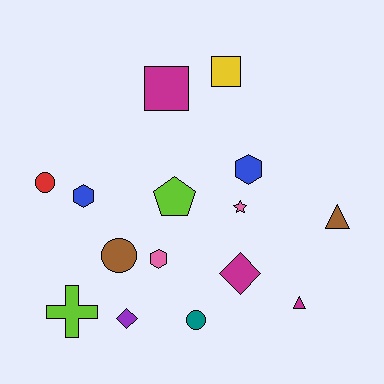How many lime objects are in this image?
There are 2 lime objects.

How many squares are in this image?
There are 2 squares.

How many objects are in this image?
There are 15 objects.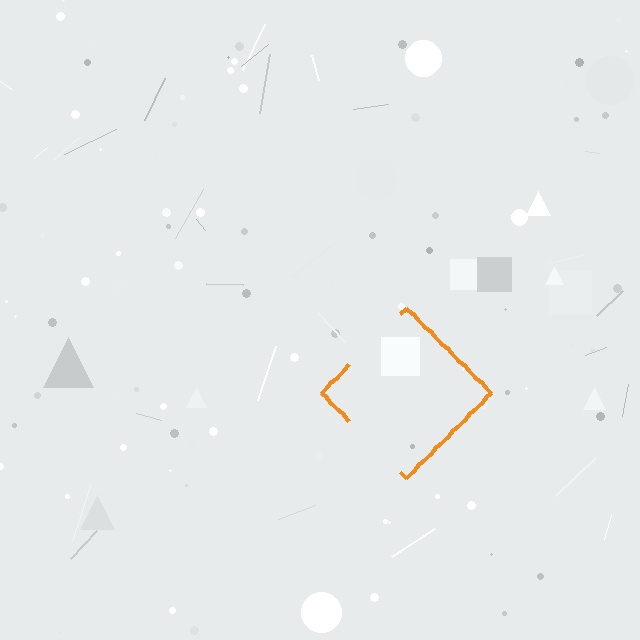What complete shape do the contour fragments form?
The contour fragments form a diamond.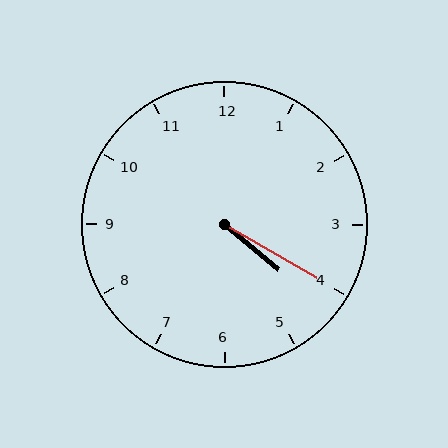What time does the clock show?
4:20.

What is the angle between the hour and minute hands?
Approximately 10 degrees.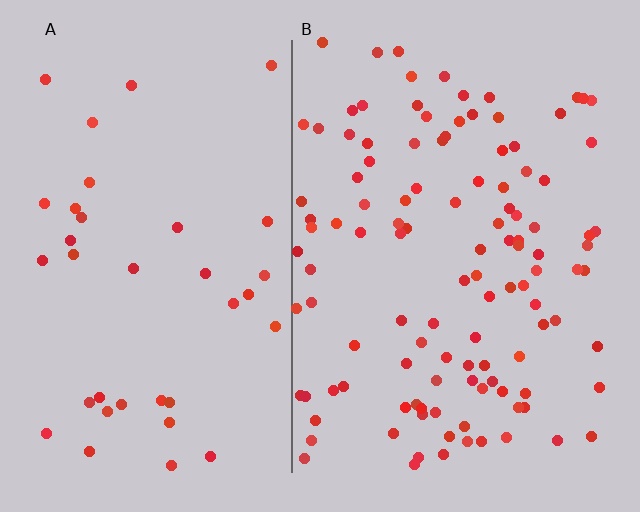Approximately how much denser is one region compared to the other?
Approximately 3.1× — region B over region A.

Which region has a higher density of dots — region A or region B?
B (the right).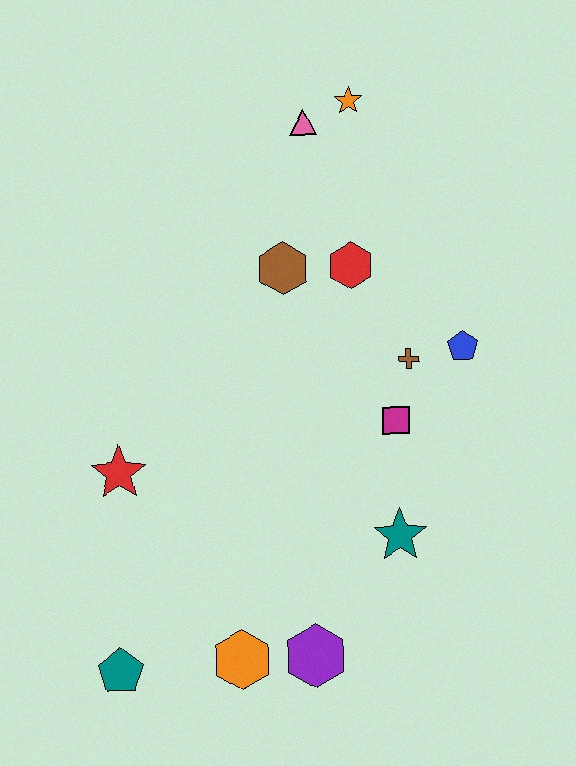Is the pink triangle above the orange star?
No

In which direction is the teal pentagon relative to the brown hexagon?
The teal pentagon is below the brown hexagon.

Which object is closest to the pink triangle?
The orange star is closest to the pink triangle.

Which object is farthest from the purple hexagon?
The orange star is farthest from the purple hexagon.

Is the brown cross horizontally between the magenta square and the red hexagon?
No